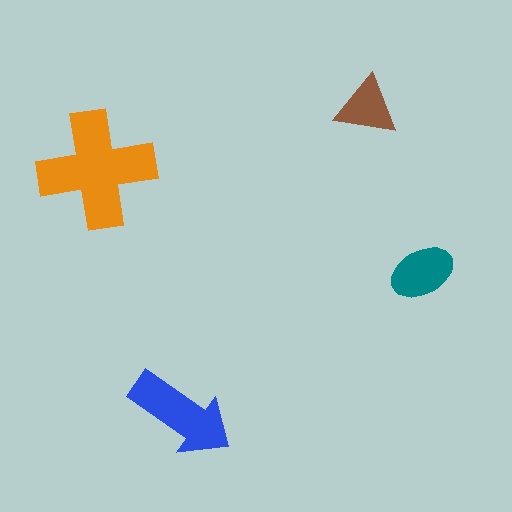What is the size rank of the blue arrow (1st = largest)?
2nd.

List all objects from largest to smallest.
The orange cross, the blue arrow, the teal ellipse, the brown triangle.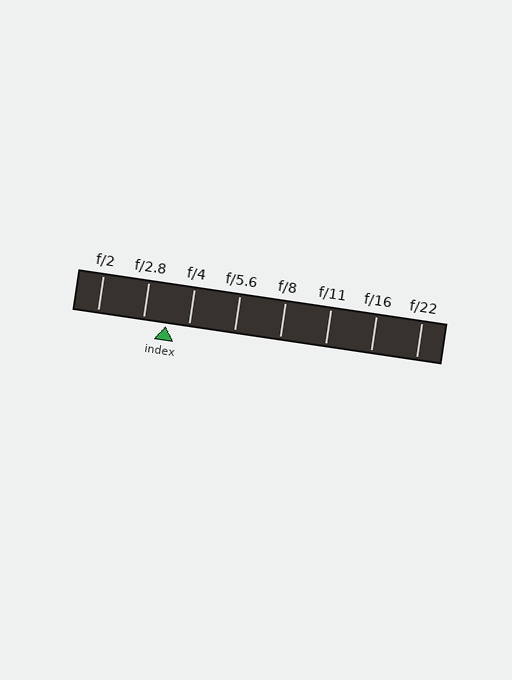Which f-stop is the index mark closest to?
The index mark is closest to f/4.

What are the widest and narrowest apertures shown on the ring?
The widest aperture shown is f/2 and the narrowest is f/22.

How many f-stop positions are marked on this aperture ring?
There are 8 f-stop positions marked.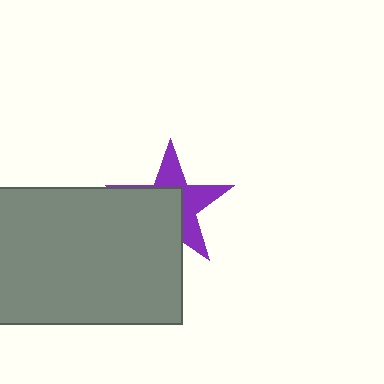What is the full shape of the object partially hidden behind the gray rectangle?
The partially hidden object is a purple star.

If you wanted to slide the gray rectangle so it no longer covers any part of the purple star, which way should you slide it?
Slide it toward the lower-left — that is the most direct way to separate the two shapes.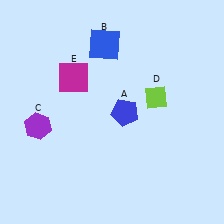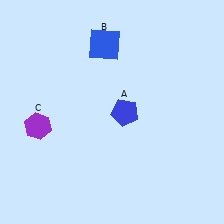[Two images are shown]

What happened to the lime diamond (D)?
The lime diamond (D) was removed in Image 2. It was in the top-right area of Image 1.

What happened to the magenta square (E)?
The magenta square (E) was removed in Image 2. It was in the top-left area of Image 1.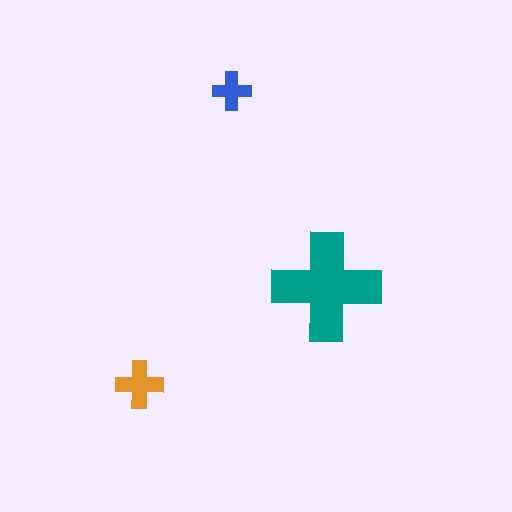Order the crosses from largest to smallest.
the teal one, the orange one, the blue one.